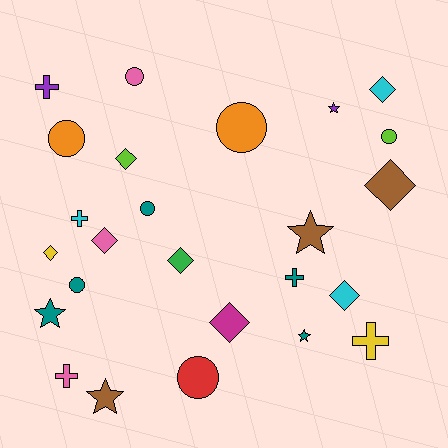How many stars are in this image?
There are 5 stars.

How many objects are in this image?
There are 25 objects.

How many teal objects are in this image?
There are 5 teal objects.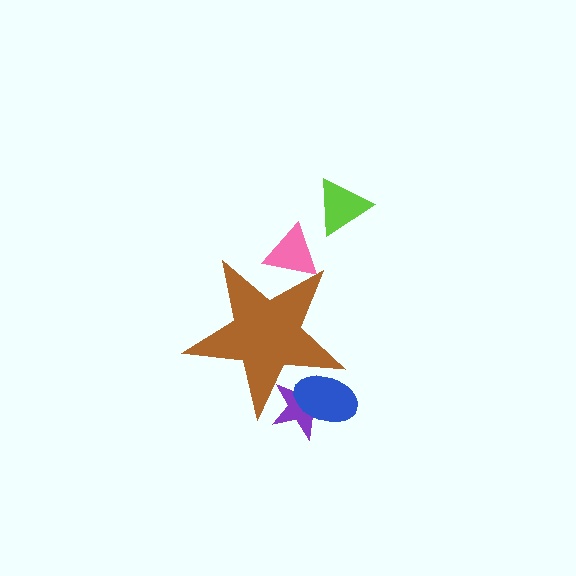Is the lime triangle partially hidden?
No, the lime triangle is fully visible.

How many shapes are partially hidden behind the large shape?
3 shapes are partially hidden.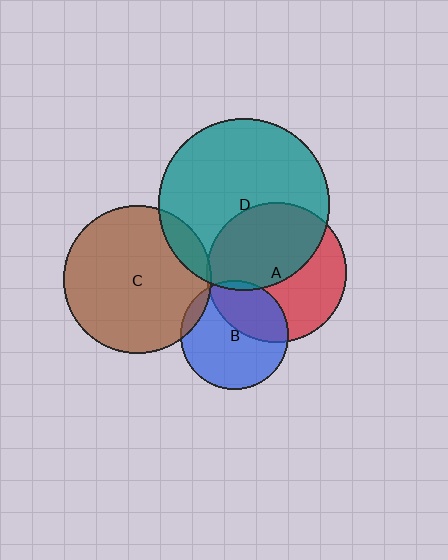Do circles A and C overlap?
Yes.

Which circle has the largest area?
Circle D (teal).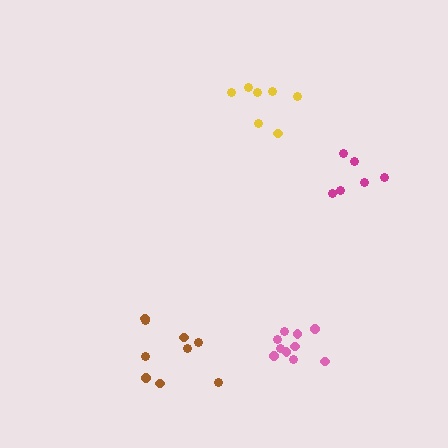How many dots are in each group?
Group 1: 7 dots, Group 2: 10 dots, Group 3: 6 dots, Group 4: 9 dots (32 total).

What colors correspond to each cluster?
The clusters are colored: yellow, pink, magenta, brown.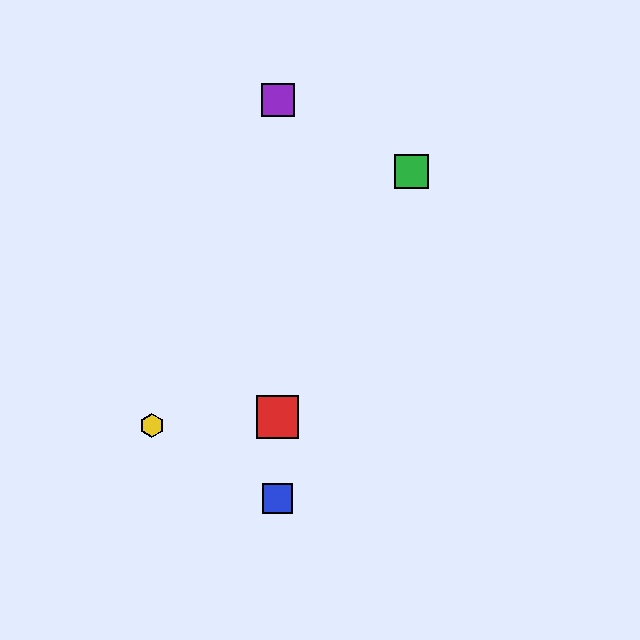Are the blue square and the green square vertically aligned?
No, the blue square is at x≈278 and the green square is at x≈411.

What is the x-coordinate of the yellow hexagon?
The yellow hexagon is at x≈152.